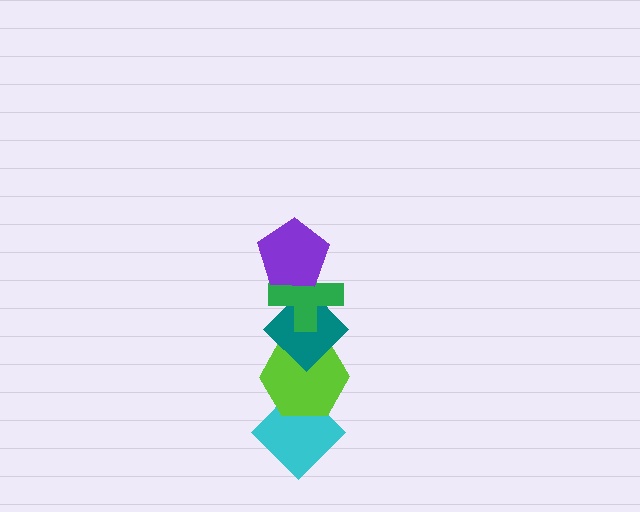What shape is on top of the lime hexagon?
The teal diamond is on top of the lime hexagon.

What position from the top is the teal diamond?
The teal diamond is 3rd from the top.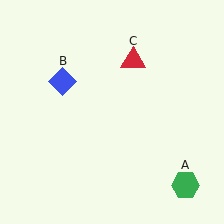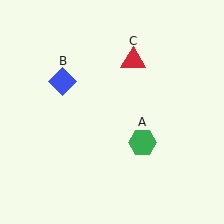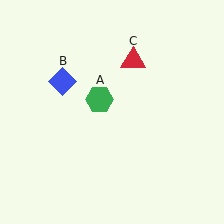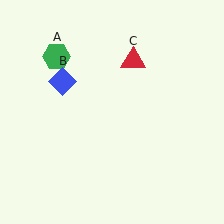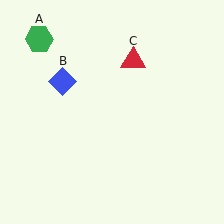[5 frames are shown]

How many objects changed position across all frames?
1 object changed position: green hexagon (object A).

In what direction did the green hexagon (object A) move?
The green hexagon (object A) moved up and to the left.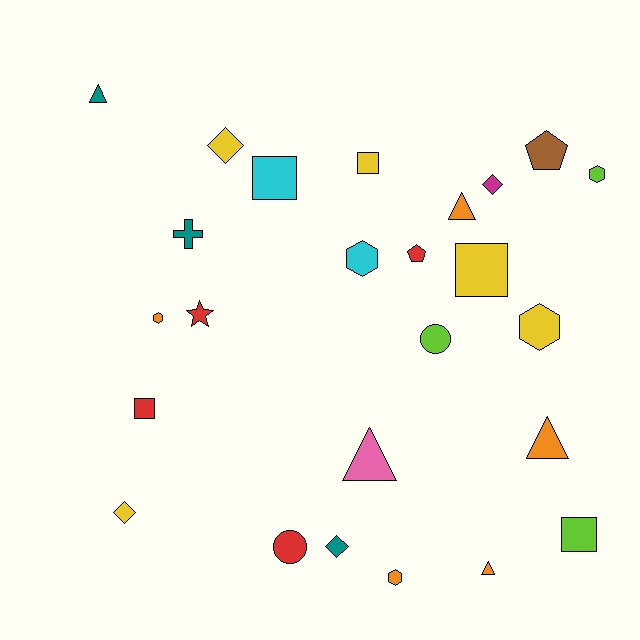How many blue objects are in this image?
There are no blue objects.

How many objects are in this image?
There are 25 objects.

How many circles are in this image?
There are 2 circles.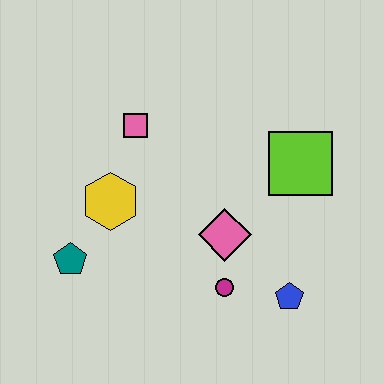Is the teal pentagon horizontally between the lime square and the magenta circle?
No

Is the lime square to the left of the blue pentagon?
No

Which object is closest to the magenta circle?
The pink diamond is closest to the magenta circle.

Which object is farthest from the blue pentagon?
The pink square is farthest from the blue pentagon.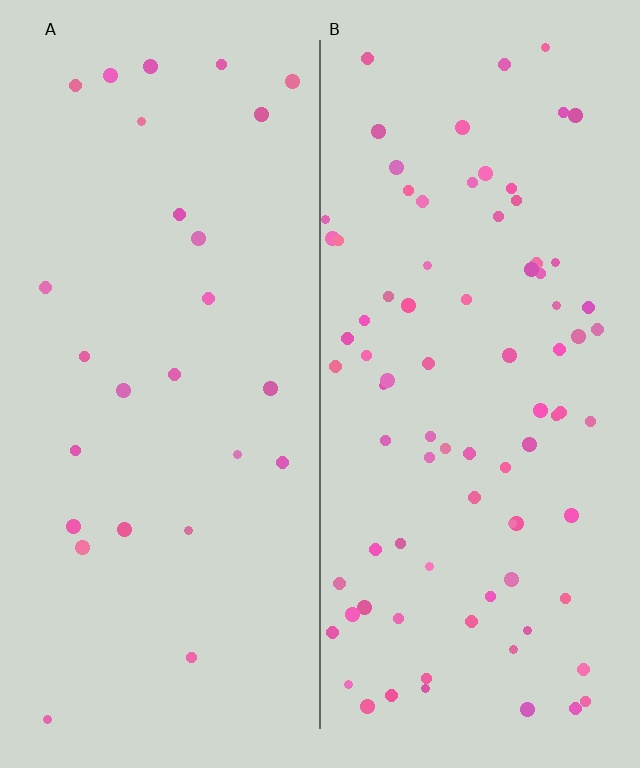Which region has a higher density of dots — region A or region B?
B (the right).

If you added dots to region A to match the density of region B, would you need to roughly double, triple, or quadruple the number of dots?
Approximately triple.